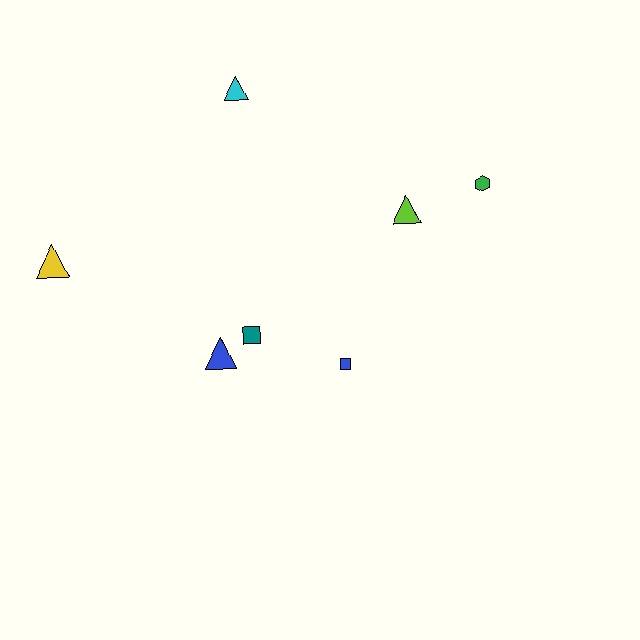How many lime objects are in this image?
There is 1 lime object.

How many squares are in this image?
There are 2 squares.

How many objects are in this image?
There are 7 objects.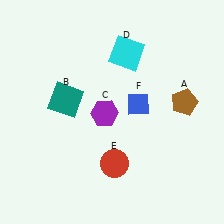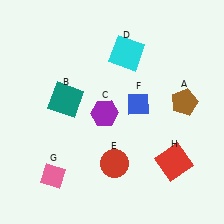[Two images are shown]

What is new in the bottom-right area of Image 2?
A red square (H) was added in the bottom-right area of Image 2.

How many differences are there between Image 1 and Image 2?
There are 2 differences between the two images.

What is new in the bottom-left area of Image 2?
A pink diamond (G) was added in the bottom-left area of Image 2.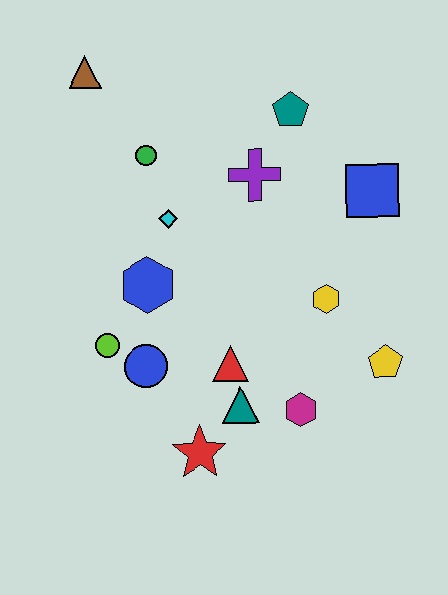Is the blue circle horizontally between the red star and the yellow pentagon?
No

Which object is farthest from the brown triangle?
The yellow pentagon is farthest from the brown triangle.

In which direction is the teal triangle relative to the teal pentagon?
The teal triangle is below the teal pentagon.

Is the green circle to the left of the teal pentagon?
Yes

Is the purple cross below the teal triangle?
No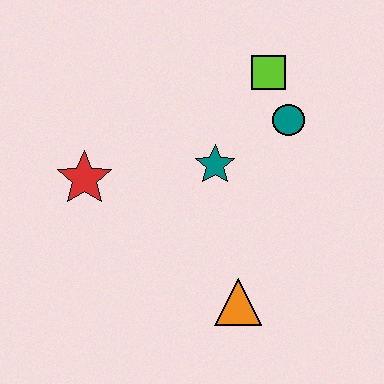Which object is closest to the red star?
The teal star is closest to the red star.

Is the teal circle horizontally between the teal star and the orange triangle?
No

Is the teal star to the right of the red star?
Yes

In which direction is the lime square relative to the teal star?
The lime square is above the teal star.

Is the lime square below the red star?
No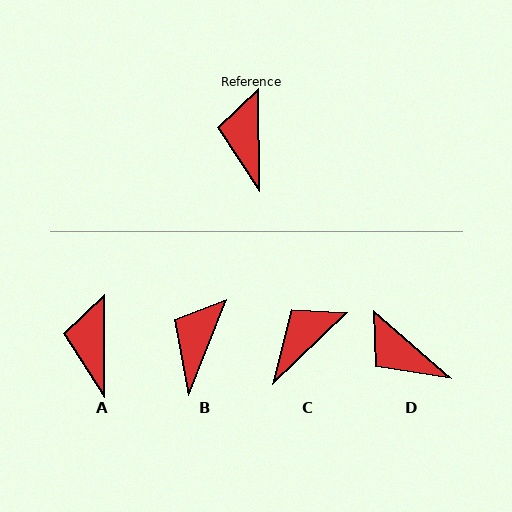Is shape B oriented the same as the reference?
No, it is off by about 22 degrees.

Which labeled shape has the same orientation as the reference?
A.